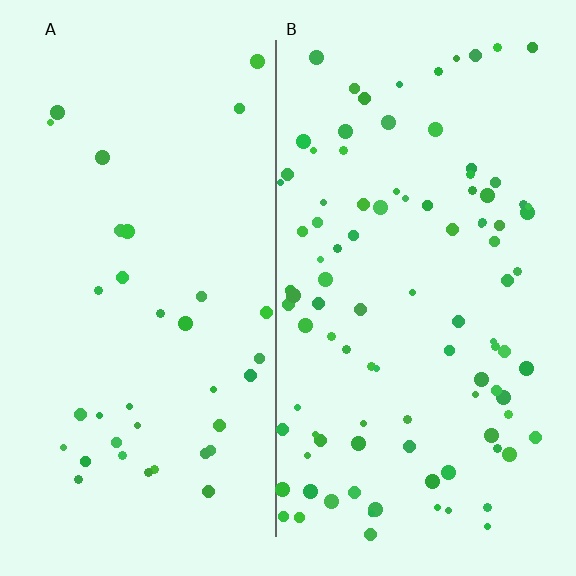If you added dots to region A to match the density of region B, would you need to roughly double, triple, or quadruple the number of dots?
Approximately triple.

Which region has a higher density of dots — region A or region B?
B (the right).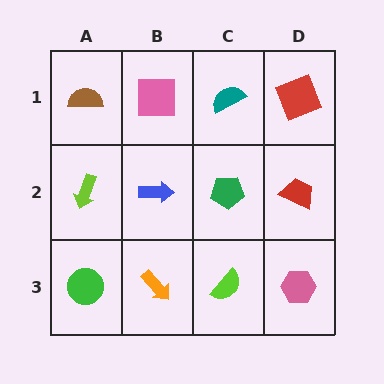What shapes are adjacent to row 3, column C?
A green pentagon (row 2, column C), an orange arrow (row 3, column B), a pink hexagon (row 3, column D).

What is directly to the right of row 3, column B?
A lime semicircle.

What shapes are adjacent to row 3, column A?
A lime arrow (row 2, column A), an orange arrow (row 3, column B).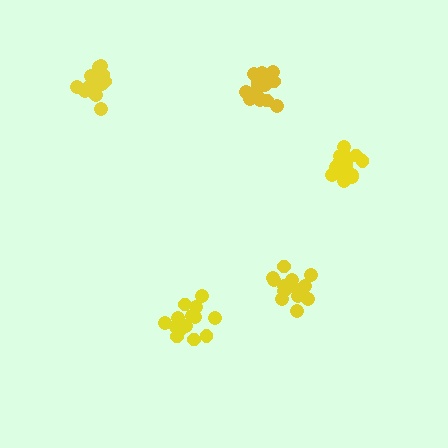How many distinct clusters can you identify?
There are 5 distinct clusters.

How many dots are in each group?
Group 1: 16 dots, Group 2: 17 dots, Group 3: 15 dots, Group 4: 15 dots, Group 5: 17 dots (80 total).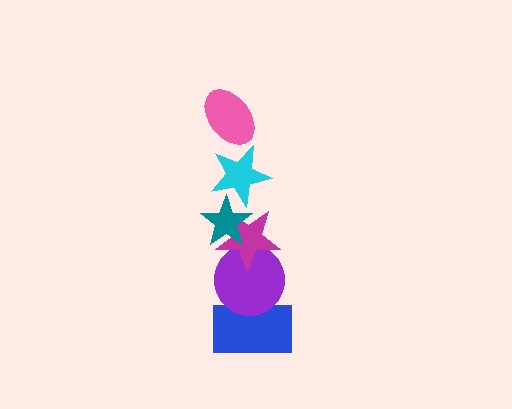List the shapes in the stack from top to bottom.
From top to bottom: the pink ellipse, the cyan star, the teal star, the magenta star, the purple circle, the blue rectangle.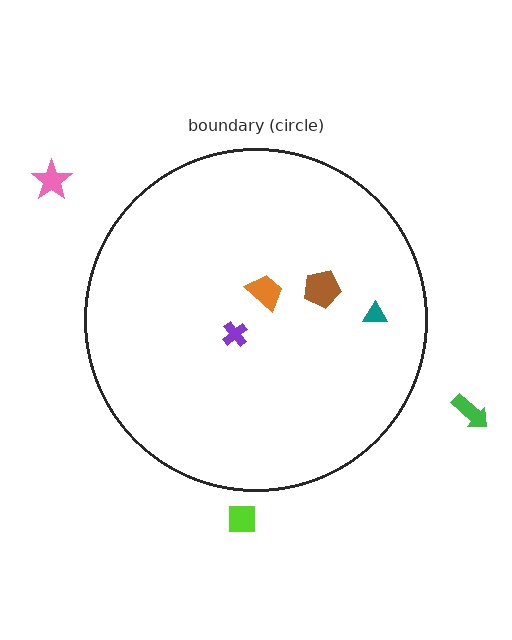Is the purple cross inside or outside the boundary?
Inside.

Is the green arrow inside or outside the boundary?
Outside.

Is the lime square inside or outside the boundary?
Outside.